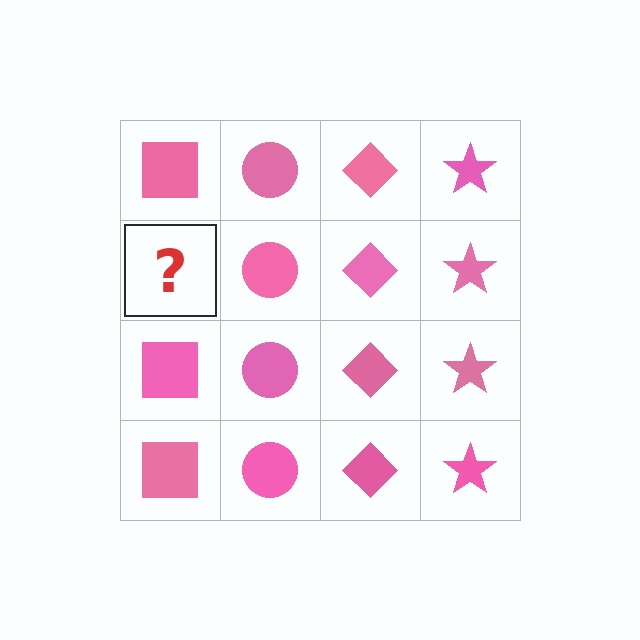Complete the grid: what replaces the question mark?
The question mark should be replaced with a pink square.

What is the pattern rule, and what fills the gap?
The rule is that each column has a consistent shape. The gap should be filled with a pink square.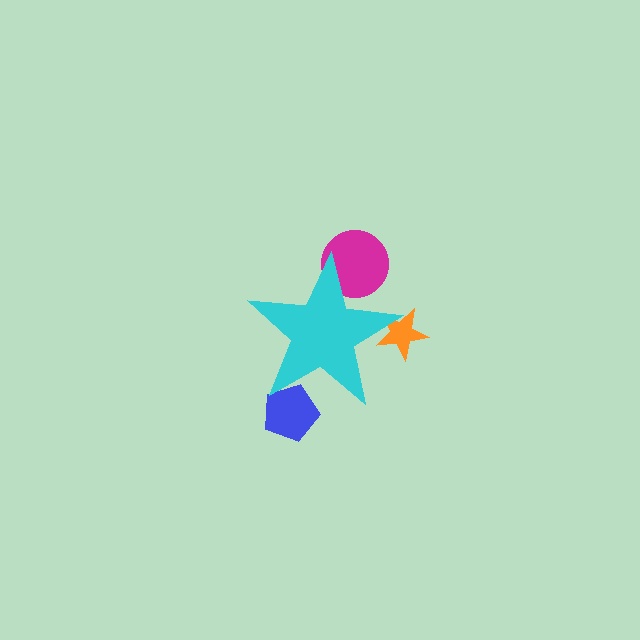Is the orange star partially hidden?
Yes, the orange star is partially hidden behind the cyan star.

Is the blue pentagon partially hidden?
Yes, the blue pentagon is partially hidden behind the cyan star.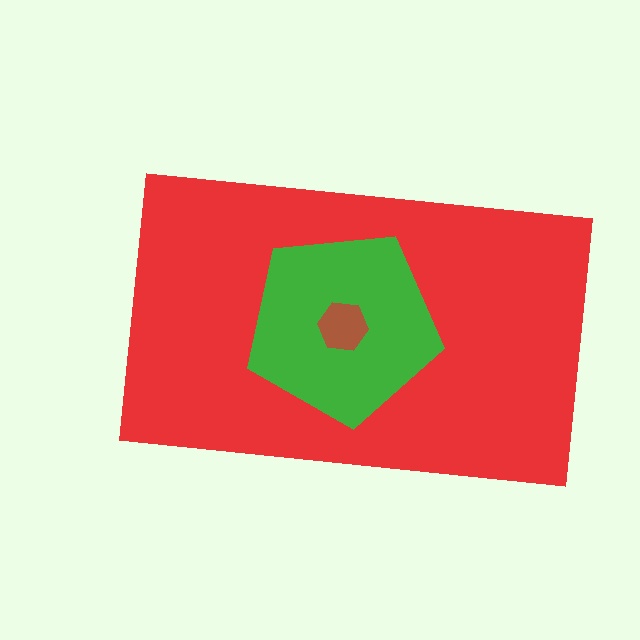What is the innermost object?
The brown hexagon.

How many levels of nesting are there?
3.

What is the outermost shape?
The red rectangle.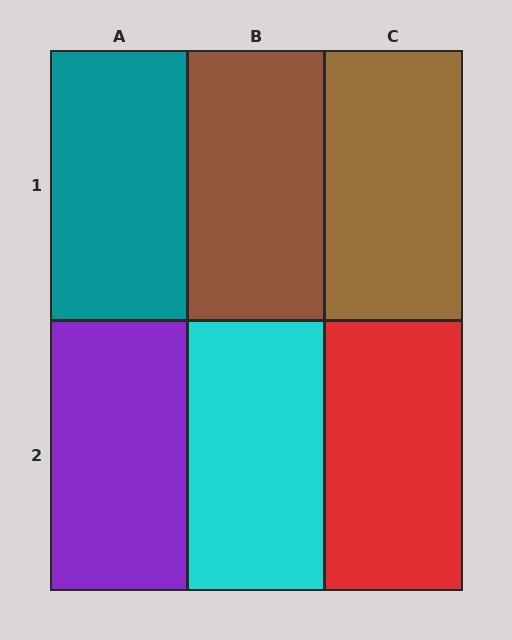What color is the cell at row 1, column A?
Teal.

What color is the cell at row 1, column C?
Brown.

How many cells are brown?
2 cells are brown.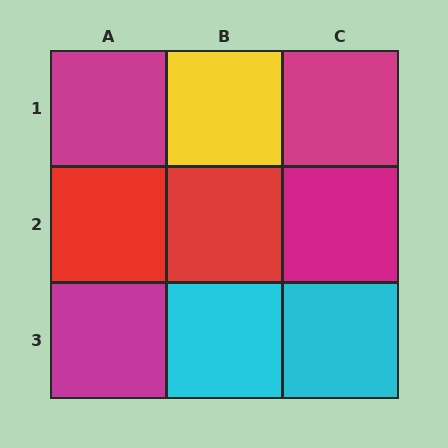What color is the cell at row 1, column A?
Magenta.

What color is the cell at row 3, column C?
Cyan.